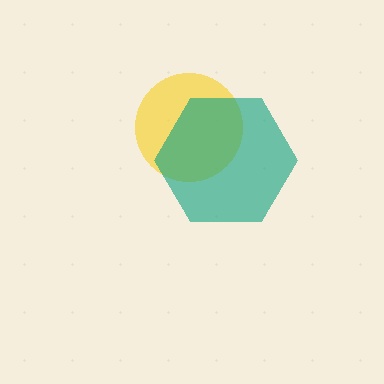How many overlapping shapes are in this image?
There are 2 overlapping shapes in the image.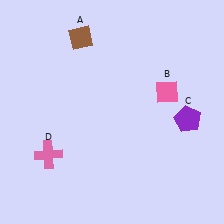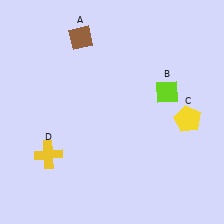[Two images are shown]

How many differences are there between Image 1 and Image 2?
There are 3 differences between the two images.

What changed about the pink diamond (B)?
In Image 1, B is pink. In Image 2, it changed to lime.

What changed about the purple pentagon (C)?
In Image 1, C is purple. In Image 2, it changed to yellow.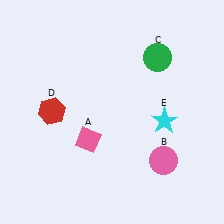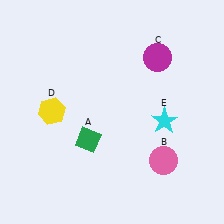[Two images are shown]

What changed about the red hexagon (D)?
In Image 1, D is red. In Image 2, it changed to yellow.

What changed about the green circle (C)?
In Image 1, C is green. In Image 2, it changed to magenta.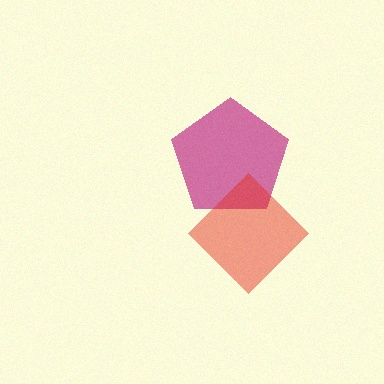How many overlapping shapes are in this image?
There are 2 overlapping shapes in the image.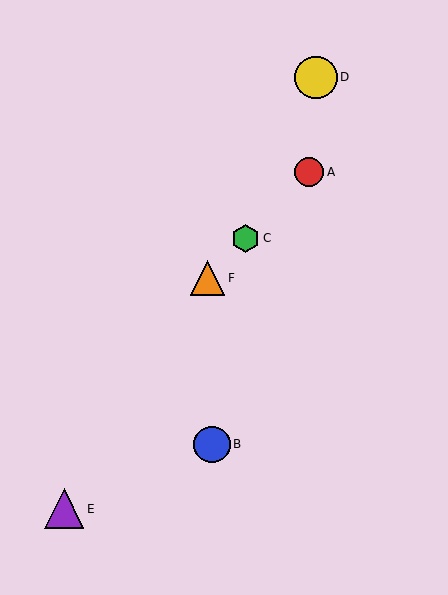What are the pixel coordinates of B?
Object B is at (212, 444).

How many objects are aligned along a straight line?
3 objects (A, C, F) are aligned along a straight line.